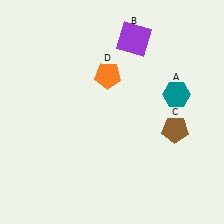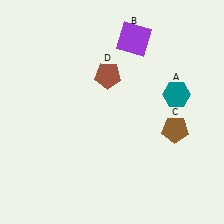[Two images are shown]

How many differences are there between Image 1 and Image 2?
There is 1 difference between the two images.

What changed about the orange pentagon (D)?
In Image 1, D is orange. In Image 2, it changed to brown.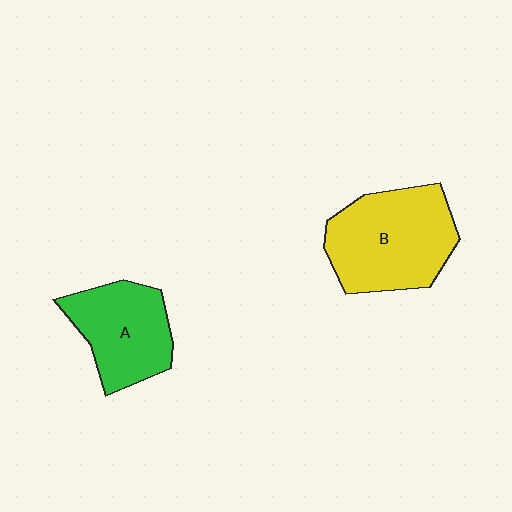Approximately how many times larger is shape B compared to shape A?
Approximately 1.3 times.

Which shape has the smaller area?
Shape A (green).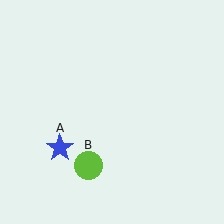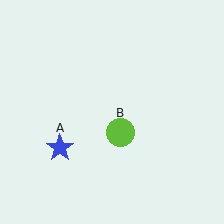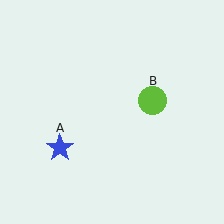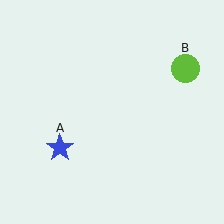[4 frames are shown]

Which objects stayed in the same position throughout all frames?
Blue star (object A) remained stationary.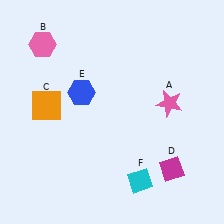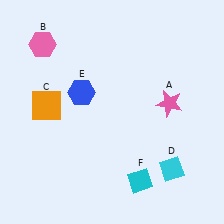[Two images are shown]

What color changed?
The diamond (D) changed from magenta in Image 1 to cyan in Image 2.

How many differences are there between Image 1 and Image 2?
There is 1 difference between the two images.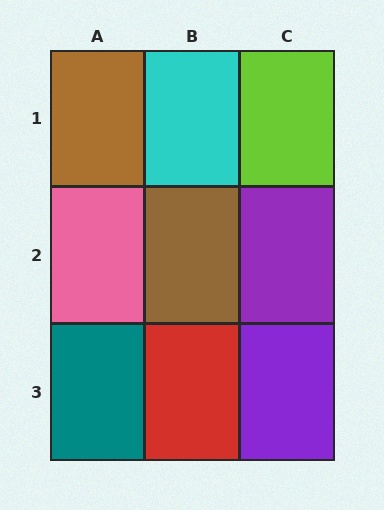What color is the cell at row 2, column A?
Pink.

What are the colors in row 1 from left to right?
Brown, cyan, lime.